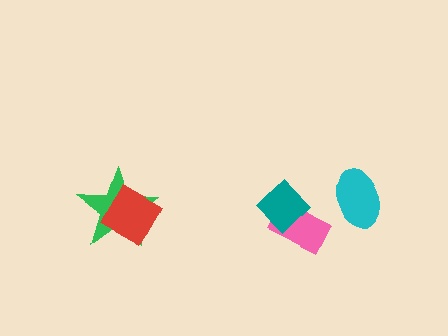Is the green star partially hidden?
Yes, it is partially covered by another shape.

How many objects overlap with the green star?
1 object overlaps with the green star.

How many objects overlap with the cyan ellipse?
0 objects overlap with the cyan ellipse.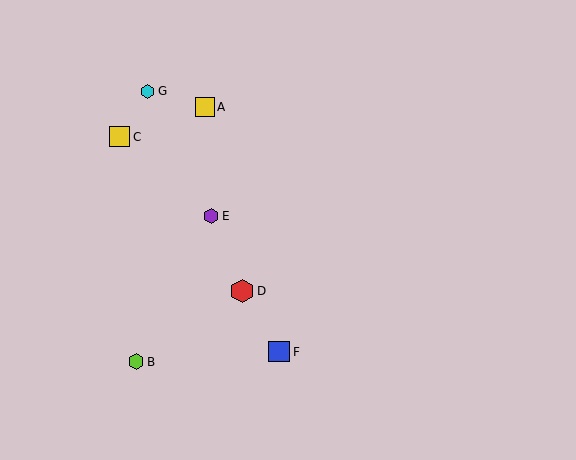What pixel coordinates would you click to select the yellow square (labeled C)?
Click at (119, 137) to select the yellow square C.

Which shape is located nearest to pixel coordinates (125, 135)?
The yellow square (labeled C) at (119, 137) is nearest to that location.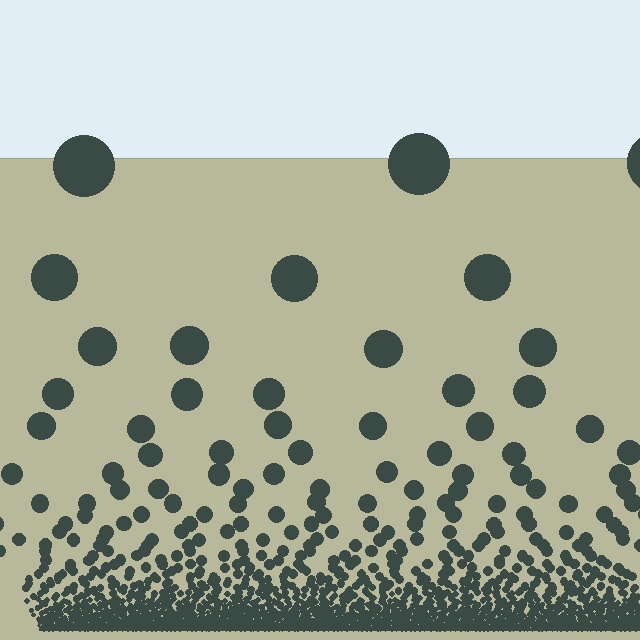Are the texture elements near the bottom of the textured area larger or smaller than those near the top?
Smaller. The gradient is inverted — elements near the bottom are smaller and denser.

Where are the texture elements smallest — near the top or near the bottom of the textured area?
Near the bottom.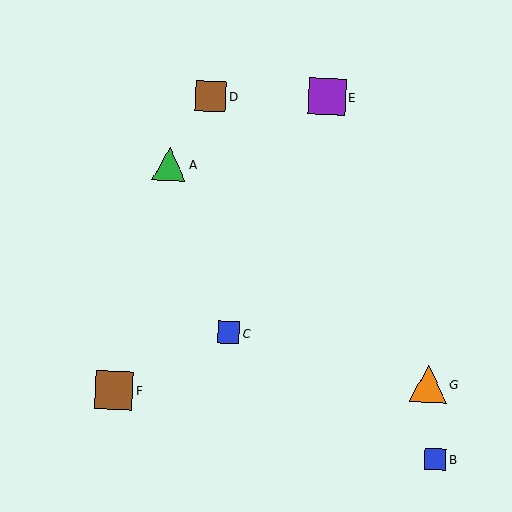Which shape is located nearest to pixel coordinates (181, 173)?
The green triangle (labeled A) at (169, 164) is nearest to that location.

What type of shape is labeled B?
Shape B is a blue square.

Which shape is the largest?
The brown square (labeled F) is the largest.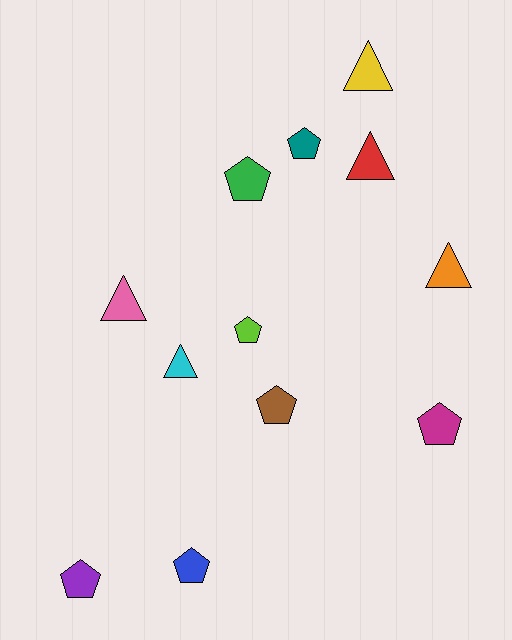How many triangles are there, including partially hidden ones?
There are 5 triangles.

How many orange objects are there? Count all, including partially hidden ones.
There is 1 orange object.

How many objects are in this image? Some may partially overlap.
There are 12 objects.